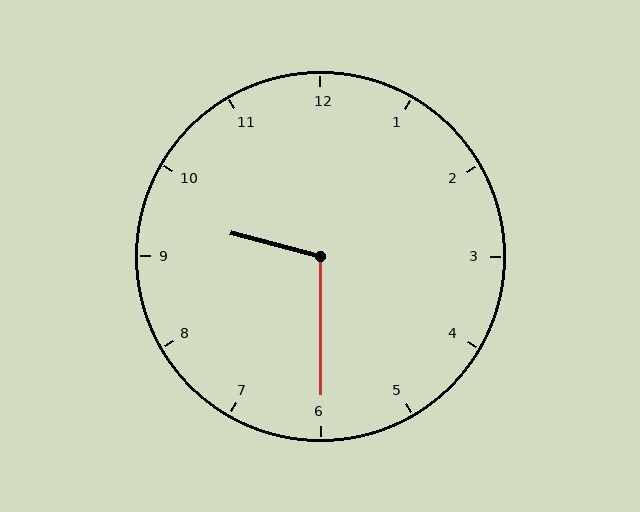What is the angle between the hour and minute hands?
Approximately 105 degrees.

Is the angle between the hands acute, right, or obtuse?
It is obtuse.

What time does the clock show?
9:30.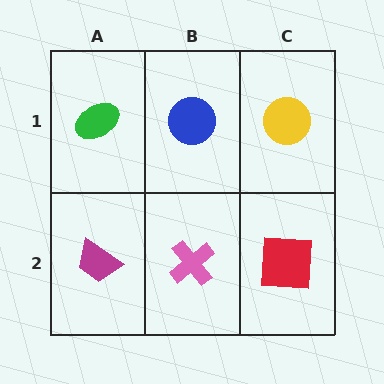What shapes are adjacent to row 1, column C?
A red square (row 2, column C), a blue circle (row 1, column B).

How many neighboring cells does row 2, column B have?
3.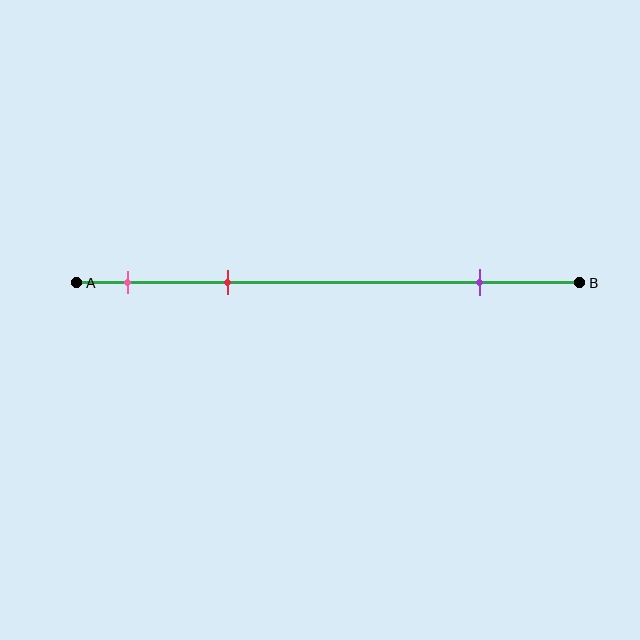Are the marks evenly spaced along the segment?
No, the marks are not evenly spaced.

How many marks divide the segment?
There are 3 marks dividing the segment.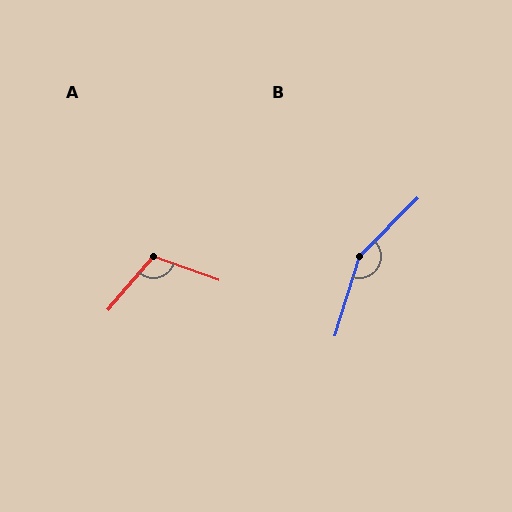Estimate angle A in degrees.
Approximately 111 degrees.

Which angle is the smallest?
A, at approximately 111 degrees.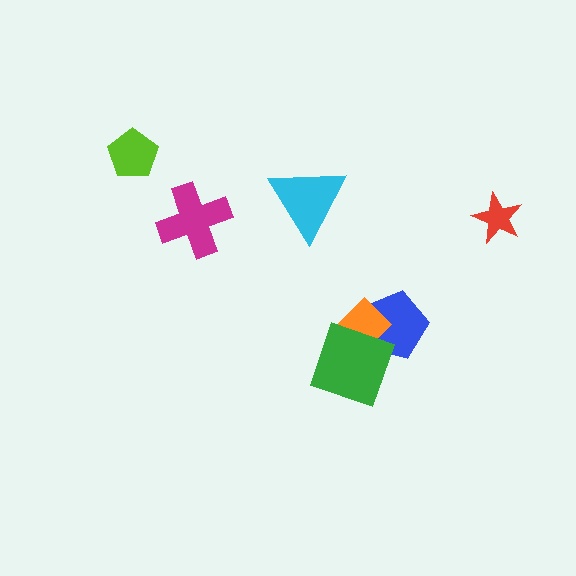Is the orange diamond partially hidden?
Yes, it is partially covered by another shape.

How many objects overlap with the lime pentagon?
0 objects overlap with the lime pentagon.